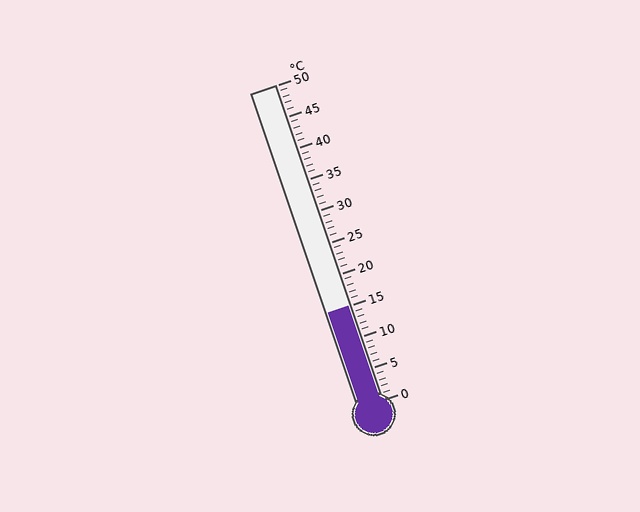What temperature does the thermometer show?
The thermometer shows approximately 15°C.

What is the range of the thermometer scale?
The thermometer scale ranges from 0°C to 50°C.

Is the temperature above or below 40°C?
The temperature is below 40°C.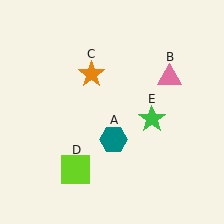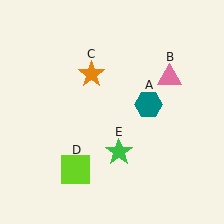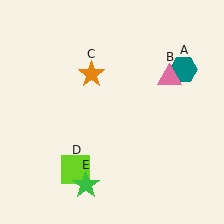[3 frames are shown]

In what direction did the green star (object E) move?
The green star (object E) moved down and to the left.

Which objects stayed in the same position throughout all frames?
Pink triangle (object B) and orange star (object C) and lime square (object D) remained stationary.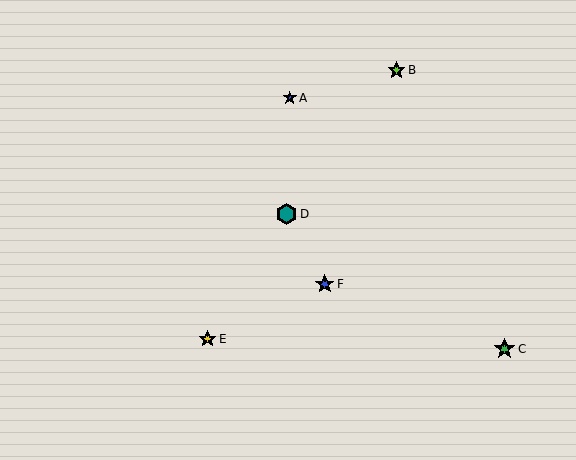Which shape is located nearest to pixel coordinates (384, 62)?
The lime star (labeled B) at (397, 70) is nearest to that location.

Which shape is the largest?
The teal hexagon (labeled D) is the largest.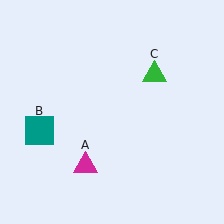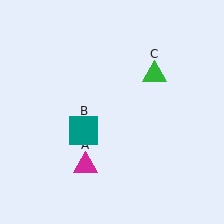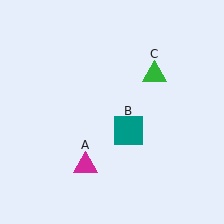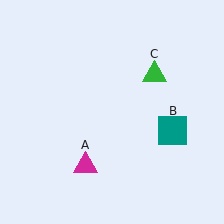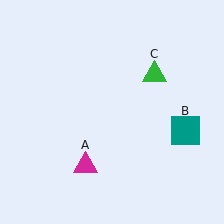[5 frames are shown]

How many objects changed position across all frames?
1 object changed position: teal square (object B).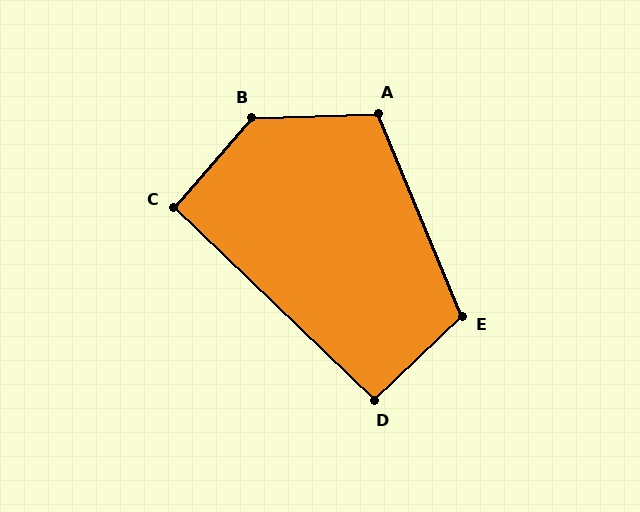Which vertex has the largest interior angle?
B, at approximately 133 degrees.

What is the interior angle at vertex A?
Approximately 110 degrees (obtuse).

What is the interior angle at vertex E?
Approximately 111 degrees (obtuse).